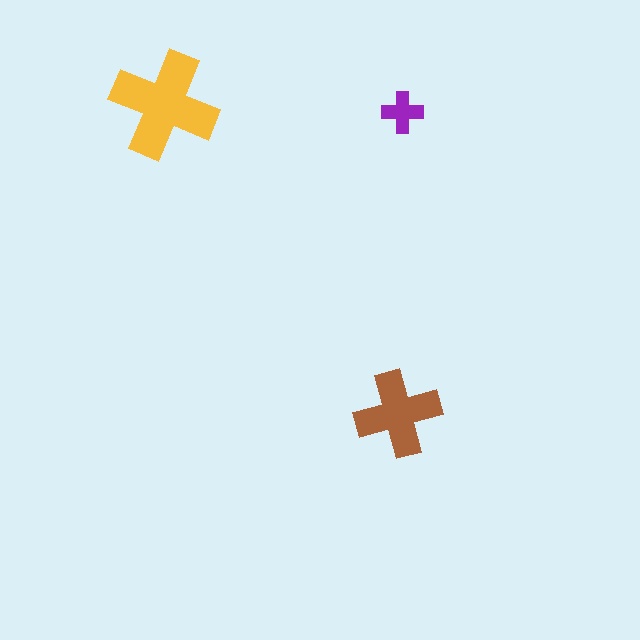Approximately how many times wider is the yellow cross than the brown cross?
About 1.5 times wider.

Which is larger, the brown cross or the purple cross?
The brown one.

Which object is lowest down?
The brown cross is bottommost.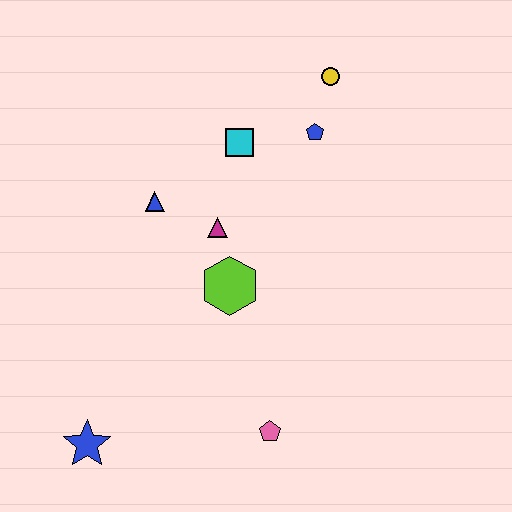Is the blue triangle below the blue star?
No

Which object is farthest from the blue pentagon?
The blue star is farthest from the blue pentagon.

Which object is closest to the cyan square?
The blue pentagon is closest to the cyan square.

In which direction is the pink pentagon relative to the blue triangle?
The pink pentagon is below the blue triangle.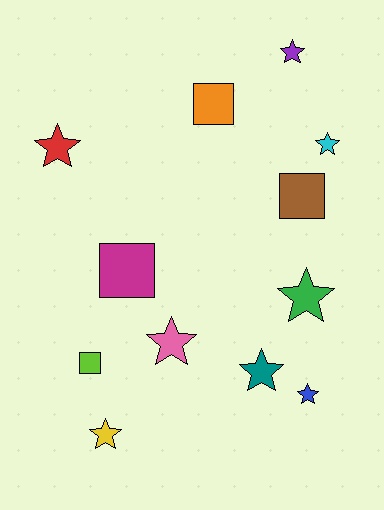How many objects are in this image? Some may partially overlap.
There are 12 objects.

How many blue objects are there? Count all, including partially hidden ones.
There is 1 blue object.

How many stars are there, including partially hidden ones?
There are 8 stars.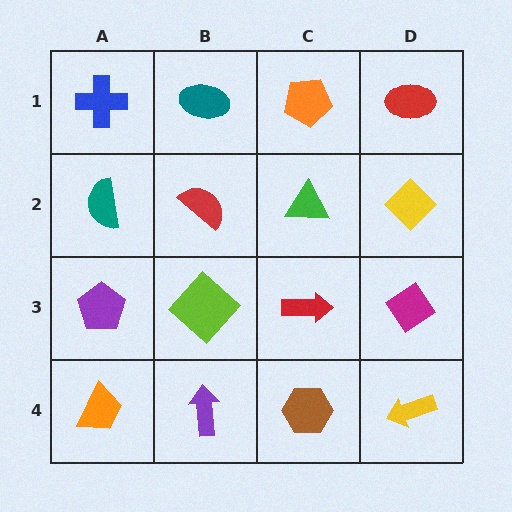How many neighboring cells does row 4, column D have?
2.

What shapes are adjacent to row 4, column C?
A red arrow (row 3, column C), a purple arrow (row 4, column B), a yellow arrow (row 4, column D).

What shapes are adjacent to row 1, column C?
A green triangle (row 2, column C), a teal ellipse (row 1, column B), a red ellipse (row 1, column D).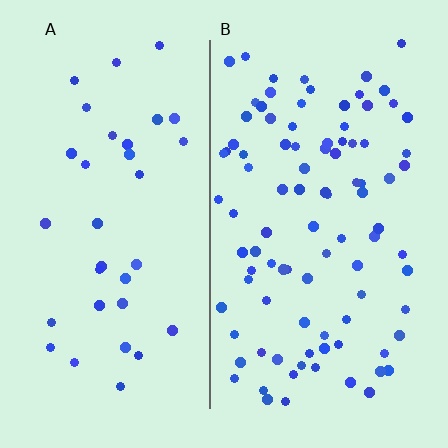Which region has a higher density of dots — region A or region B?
B (the right).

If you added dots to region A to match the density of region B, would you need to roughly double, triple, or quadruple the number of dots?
Approximately triple.